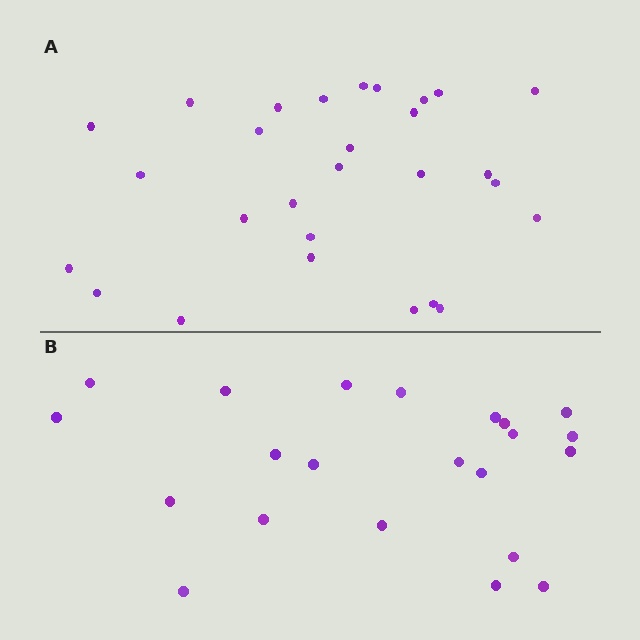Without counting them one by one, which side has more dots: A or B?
Region A (the top region) has more dots.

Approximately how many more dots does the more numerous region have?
Region A has about 6 more dots than region B.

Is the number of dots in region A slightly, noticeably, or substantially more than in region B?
Region A has noticeably more, but not dramatically so. The ratio is roughly 1.3 to 1.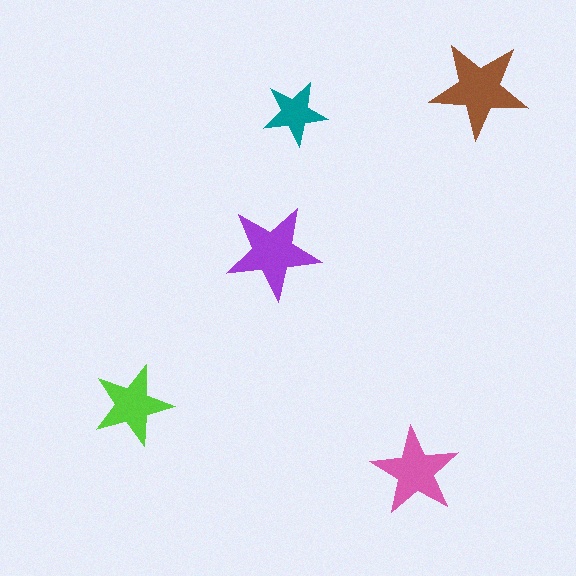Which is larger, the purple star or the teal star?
The purple one.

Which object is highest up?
The brown star is topmost.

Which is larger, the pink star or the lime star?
The pink one.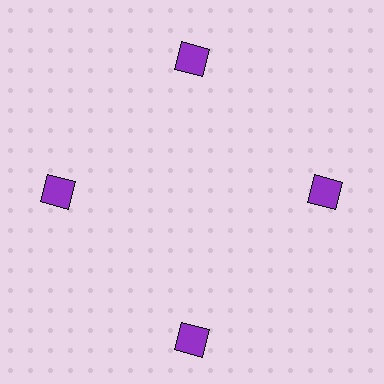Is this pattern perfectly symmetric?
No. The 4 purple squares are arranged in a ring, but one element near the 6 o'clock position is pushed outward from the center, breaking the 4-fold rotational symmetry.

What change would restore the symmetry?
The symmetry would be restored by moving it inward, back onto the ring so that all 4 squares sit at equal angles and equal distance from the center.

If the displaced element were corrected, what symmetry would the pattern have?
It would have 4-fold rotational symmetry — the pattern would map onto itself every 90 degrees.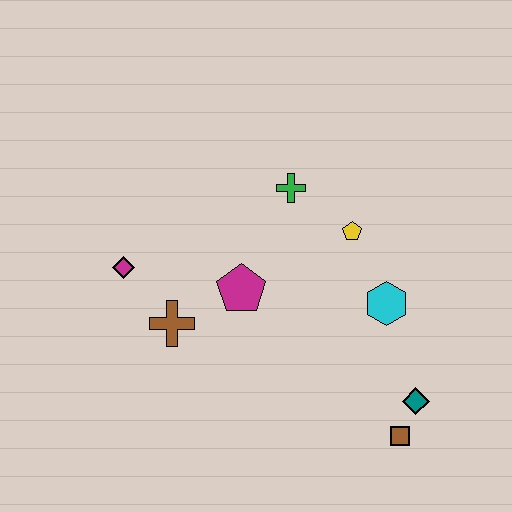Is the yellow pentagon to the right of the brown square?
No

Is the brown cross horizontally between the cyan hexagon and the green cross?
No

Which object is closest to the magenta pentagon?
The brown cross is closest to the magenta pentagon.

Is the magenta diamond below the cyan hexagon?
No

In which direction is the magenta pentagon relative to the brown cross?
The magenta pentagon is to the right of the brown cross.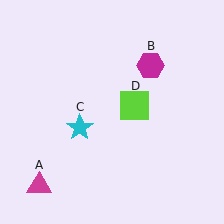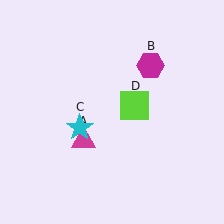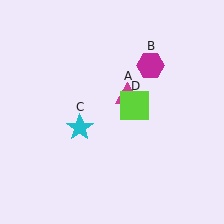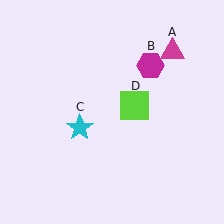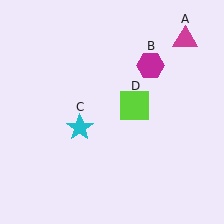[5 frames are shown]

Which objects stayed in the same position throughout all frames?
Magenta hexagon (object B) and cyan star (object C) and lime square (object D) remained stationary.